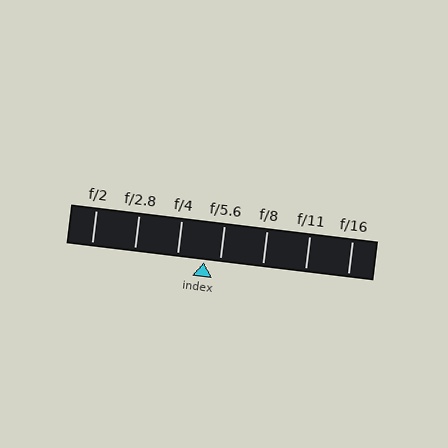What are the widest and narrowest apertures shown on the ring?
The widest aperture shown is f/2 and the narrowest is f/16.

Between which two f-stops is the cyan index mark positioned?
The index mark is between f/4 and f/5.6.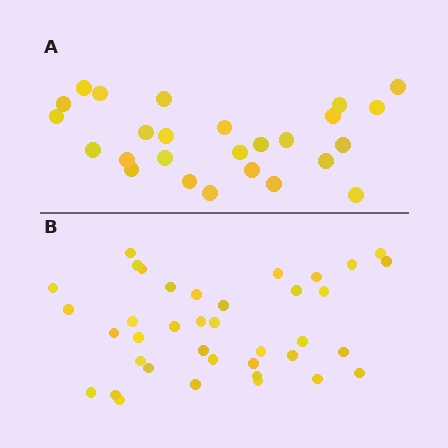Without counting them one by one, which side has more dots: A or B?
Region B (the bottom region) has more dots.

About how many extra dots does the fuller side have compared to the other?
Region B has roughly 12 or so more dots than region A.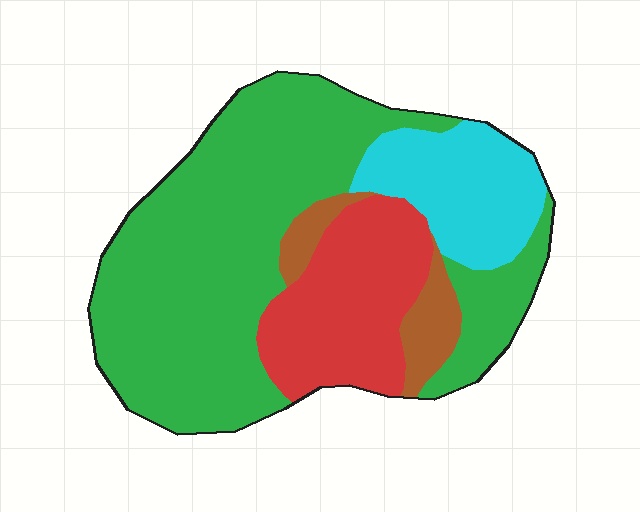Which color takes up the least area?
Brown, at roughly 5%.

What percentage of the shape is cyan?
Cyan covers about 15% of the shape.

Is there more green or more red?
Green.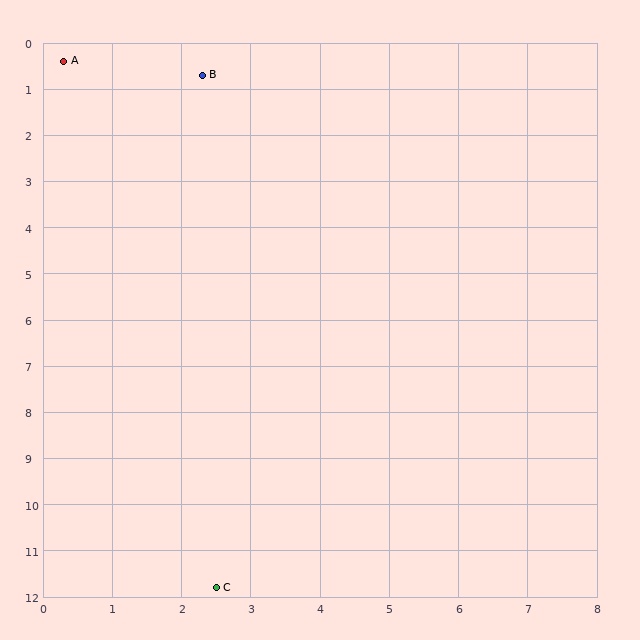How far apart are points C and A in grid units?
Points C and A are about 11.6 grid units apart.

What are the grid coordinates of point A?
Point A is at approximately (0.3, 0.4).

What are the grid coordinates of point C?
Point C is at approximately (2.5, 11.8).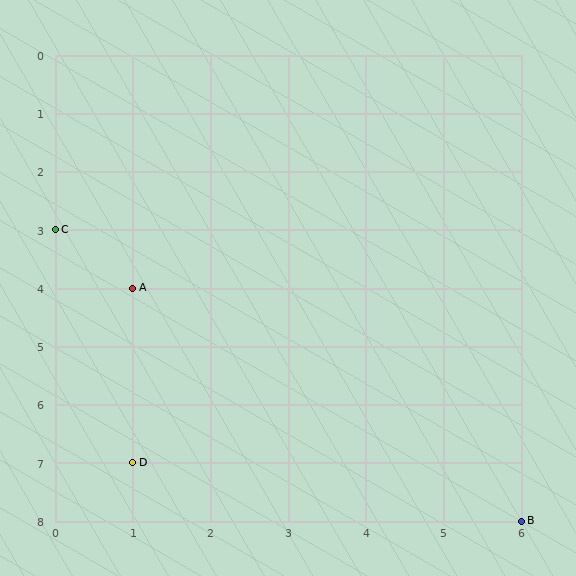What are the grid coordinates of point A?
Point A is at grid coordinates (1, 4).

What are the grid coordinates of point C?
Point C is at grid coordinates (0, 3).